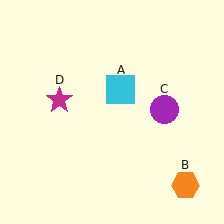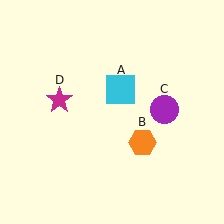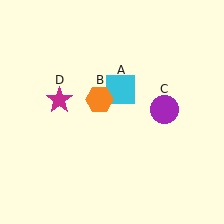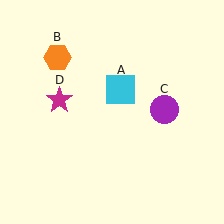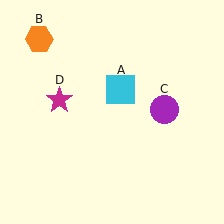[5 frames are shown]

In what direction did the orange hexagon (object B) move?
The orange hexagon (object B) moved up and to the left.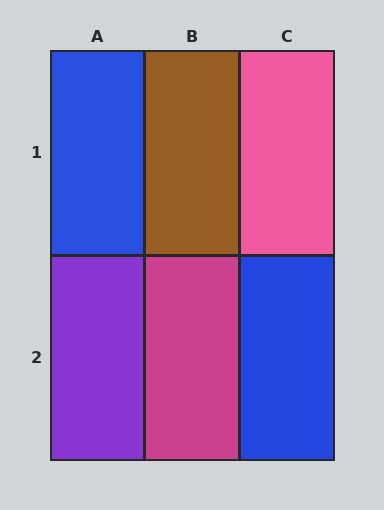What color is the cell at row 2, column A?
Purple.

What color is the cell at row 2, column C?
Blue.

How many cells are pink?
1 cell is pink.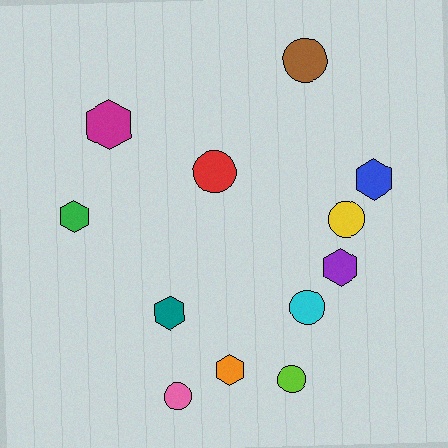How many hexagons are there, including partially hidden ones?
There are 6 hexagons.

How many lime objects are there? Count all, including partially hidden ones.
There is 1 lime object.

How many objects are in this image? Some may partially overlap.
There are 12 objects.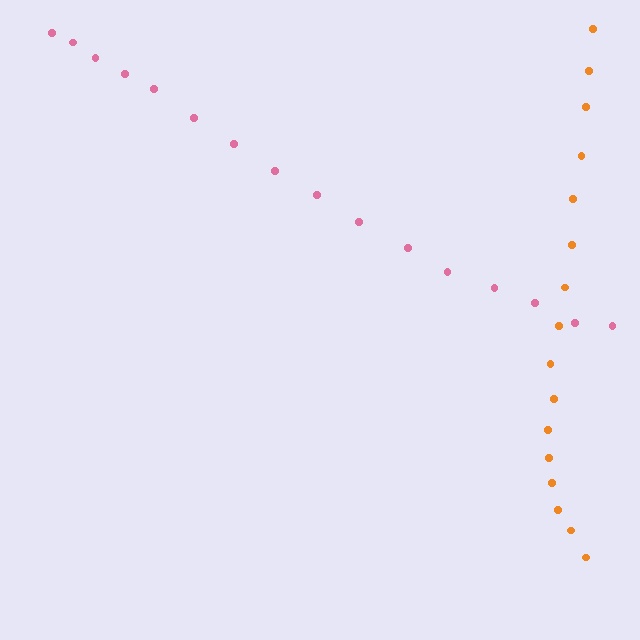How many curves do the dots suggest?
There are 2 distinct paths.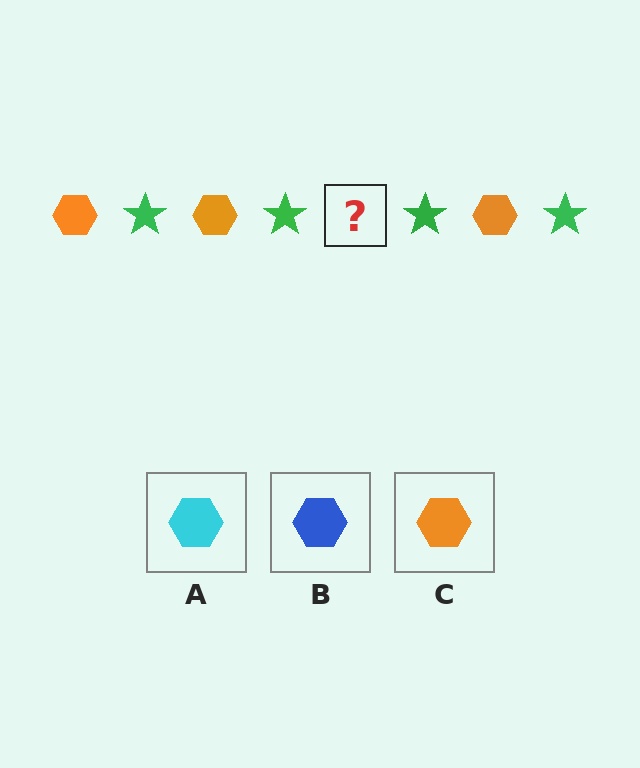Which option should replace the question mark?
Option C.